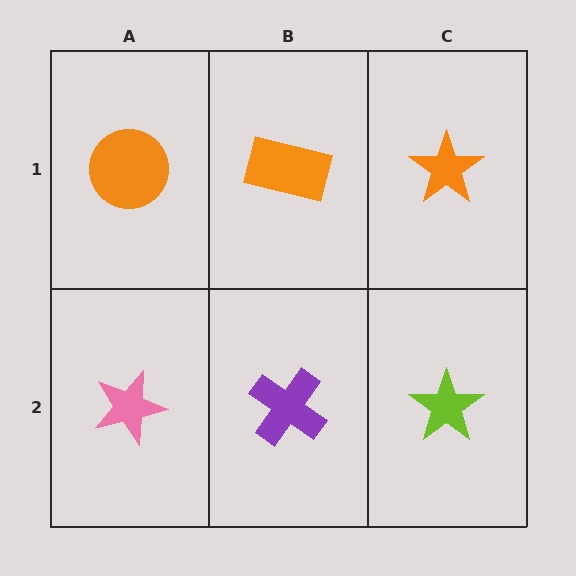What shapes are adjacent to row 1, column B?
A purple cross (row 2, column B), an orange circle (row 1, column A), an orange star (row 1, column C).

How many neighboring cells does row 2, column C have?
2.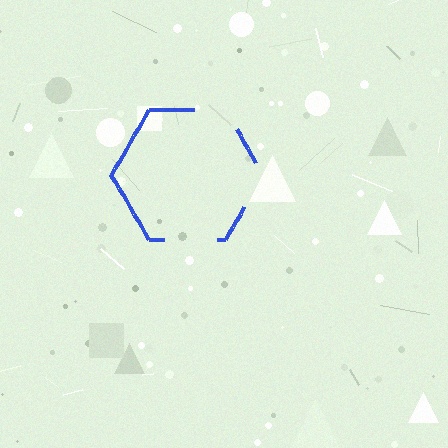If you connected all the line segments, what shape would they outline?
They would outline a hexagon.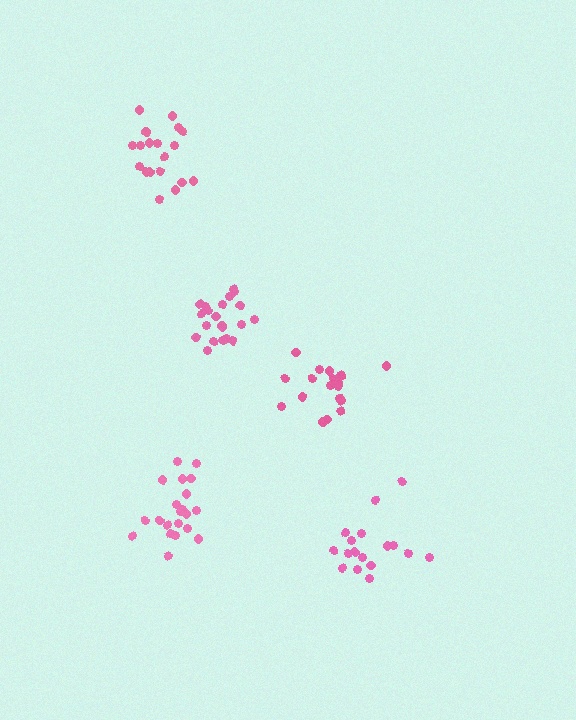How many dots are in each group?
Group 1: 19 dots, Group 2: 17 dots, Group 3: 19 dots, Group 4: 21 dots, Group 5: 21 dots (97 total).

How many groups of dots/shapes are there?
There are 5 groups.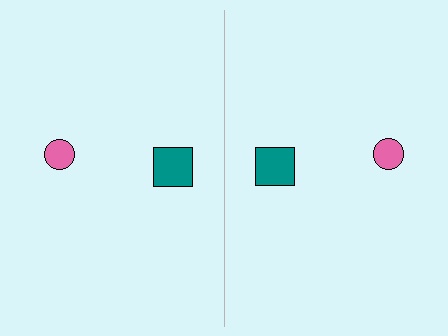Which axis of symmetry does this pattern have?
The pattern has a vertical axis of symmetry running through the center of the image.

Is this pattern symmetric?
Yes, this pattern has bilateral (reflection) symmetry.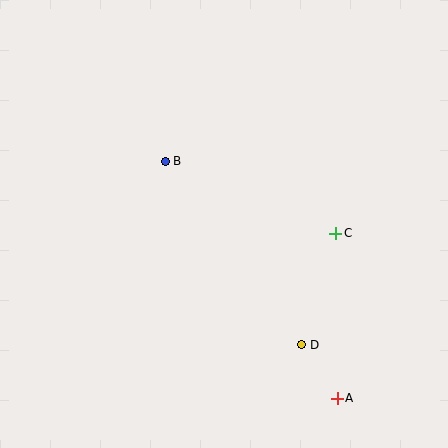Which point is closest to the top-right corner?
Point C is closest to the top-right corner.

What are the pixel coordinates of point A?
Point A is at (337, 398).